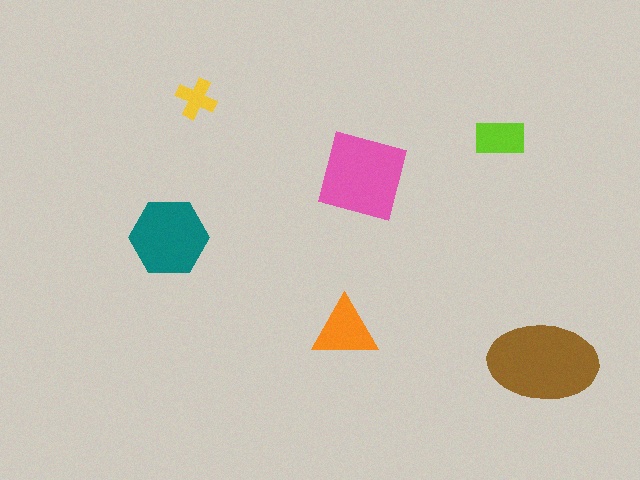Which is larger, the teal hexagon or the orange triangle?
The teal hexagon.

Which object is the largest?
The brown ellipse.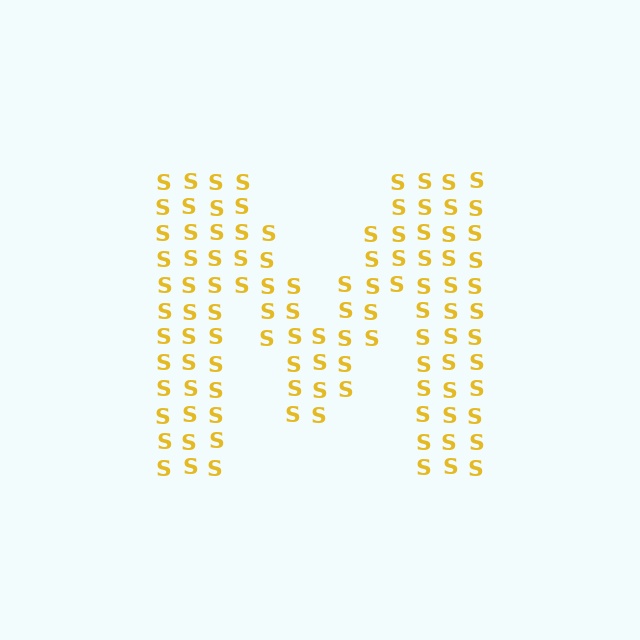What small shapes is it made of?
It is made of small letter S's.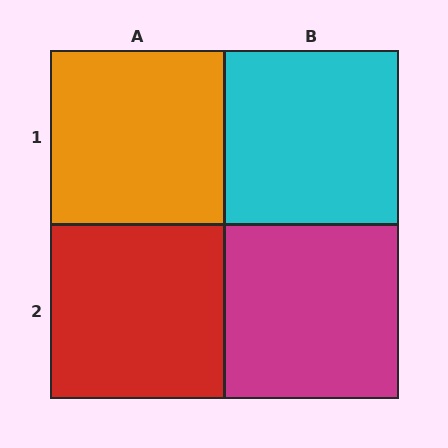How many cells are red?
1 cell is red.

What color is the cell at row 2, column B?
Magenta.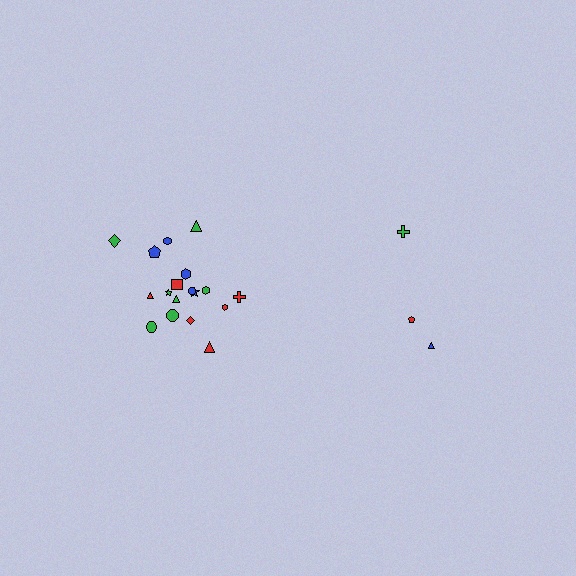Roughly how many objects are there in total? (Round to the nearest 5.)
Roughly 20 objects in total.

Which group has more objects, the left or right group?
The left group.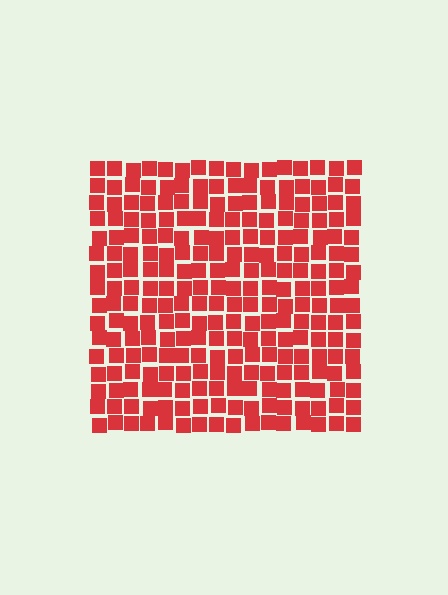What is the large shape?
The large shape is a square.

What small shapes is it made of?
It is made of small squares.